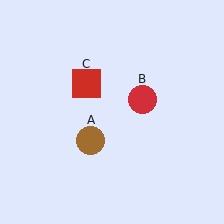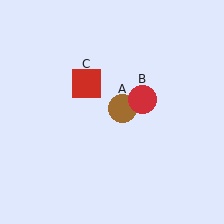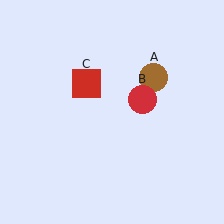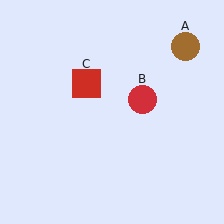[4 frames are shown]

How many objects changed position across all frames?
1 object changed position: brown circle (object A).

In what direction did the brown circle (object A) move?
The brown circle (object A) moved up and to the right.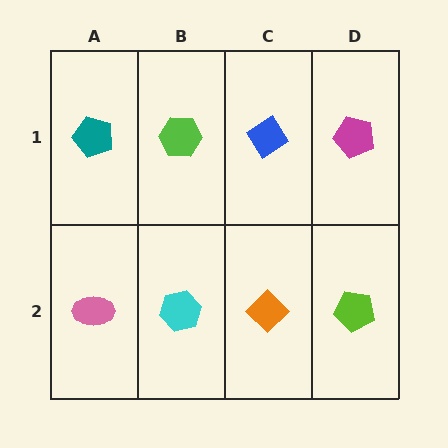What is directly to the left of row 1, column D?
A blue diamond.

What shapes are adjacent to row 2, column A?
A teal pentagon (row 1, column A), a cyan hexagon (row 2, column B).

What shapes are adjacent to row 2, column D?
A magenta pentagon (row 1, column D), an orange diamond (row 2, column C).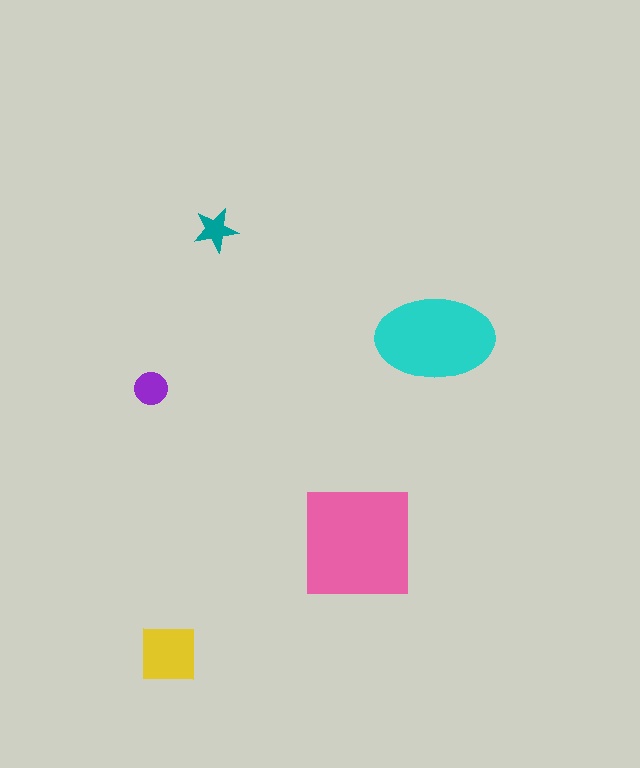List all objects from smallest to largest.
The teal star, the purple circle, the yellow square, the cyan ellipse, the pink square.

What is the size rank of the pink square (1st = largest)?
1st.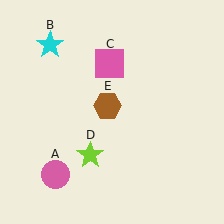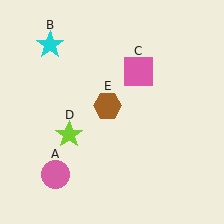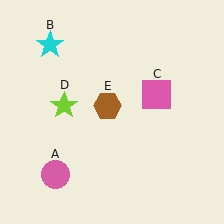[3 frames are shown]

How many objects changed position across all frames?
2 objects changed position: pink square (object C), lime star (object D).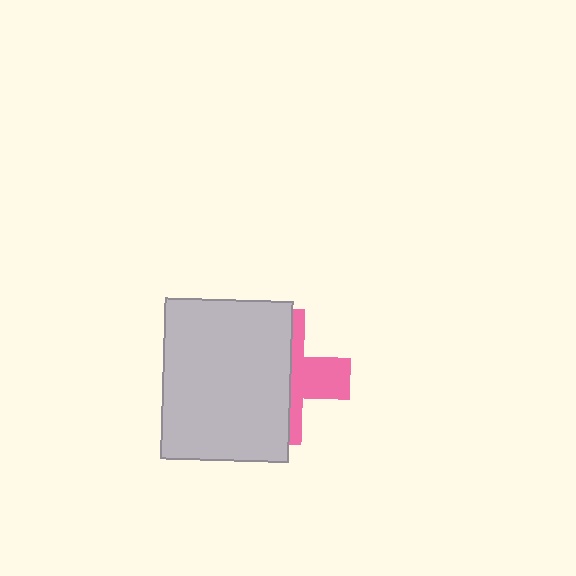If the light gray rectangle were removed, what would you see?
You would see the complete pink cross.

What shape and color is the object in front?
The object in front is a light gray rectangle.